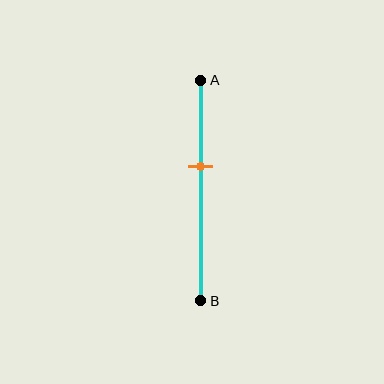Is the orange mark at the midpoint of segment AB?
No, the mark is at about 40% from A, not at the 50% midpoint.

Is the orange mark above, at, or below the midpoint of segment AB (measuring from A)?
The orange mark is above the midpoint of segment AB.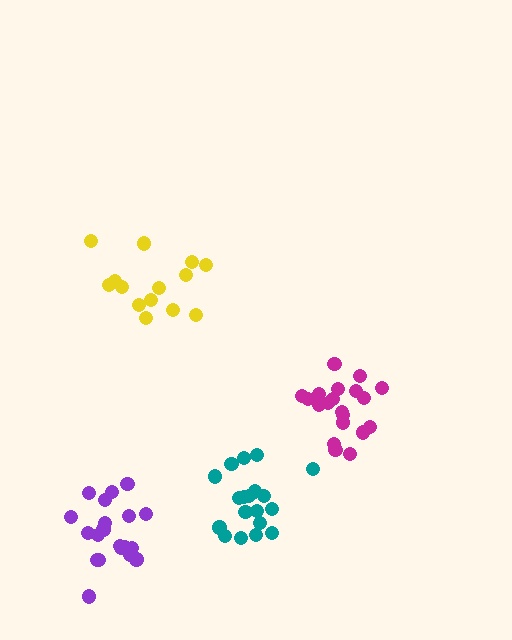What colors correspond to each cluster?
The clusters are colored: yellow, teal, purple, magenta.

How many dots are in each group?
Group 1: 14 dots, Group 2: 19 dots, Group 3: 20 dots, Group 4: 20 dots (73 total).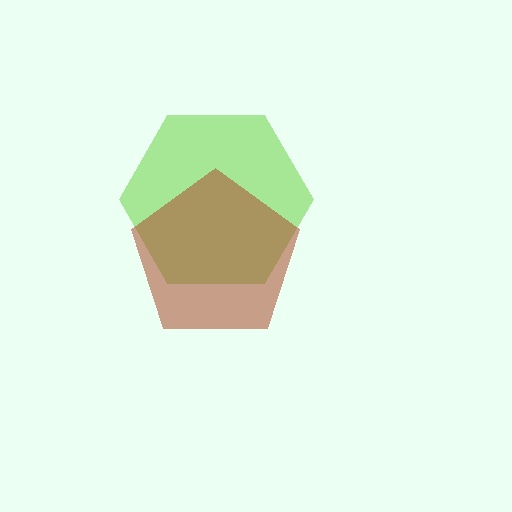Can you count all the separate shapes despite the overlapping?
Yes, there are 2 separate shapes.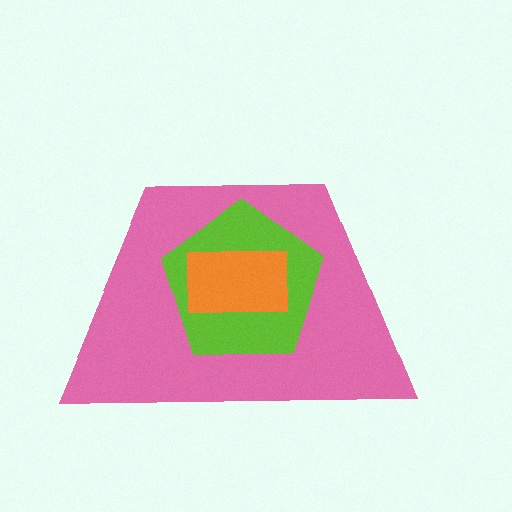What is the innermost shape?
The orange rectangle.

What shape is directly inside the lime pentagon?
The orange rectangle.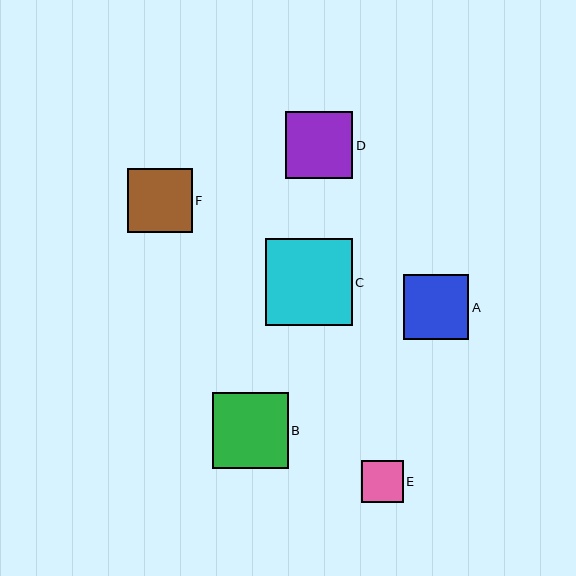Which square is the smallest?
Square E is the smallest with a size of approximately 42 pixels.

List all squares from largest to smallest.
From largest to smallest: C, B, D, A, F, E.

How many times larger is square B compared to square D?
Square B is approximately 1.1 times the size of square D.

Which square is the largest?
Square C is the largest with a size of approximately 87 pixels.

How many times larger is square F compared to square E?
Square F is approximately 1.5 times the size of square E.